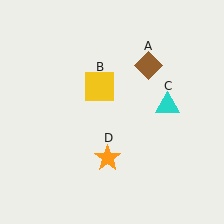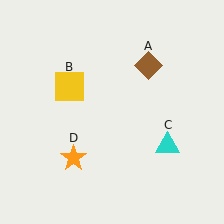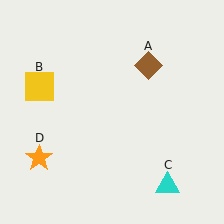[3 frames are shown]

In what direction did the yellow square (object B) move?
The yellow square (object B) moved left.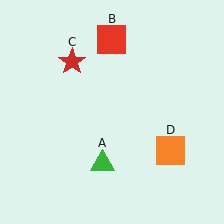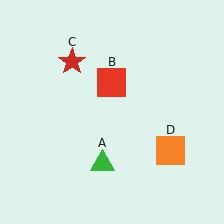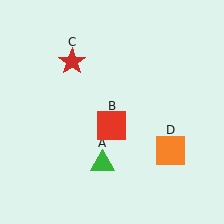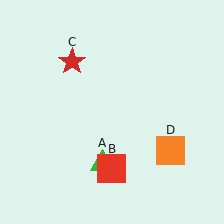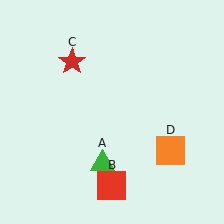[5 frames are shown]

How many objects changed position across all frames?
1 object changed position: red square (object B).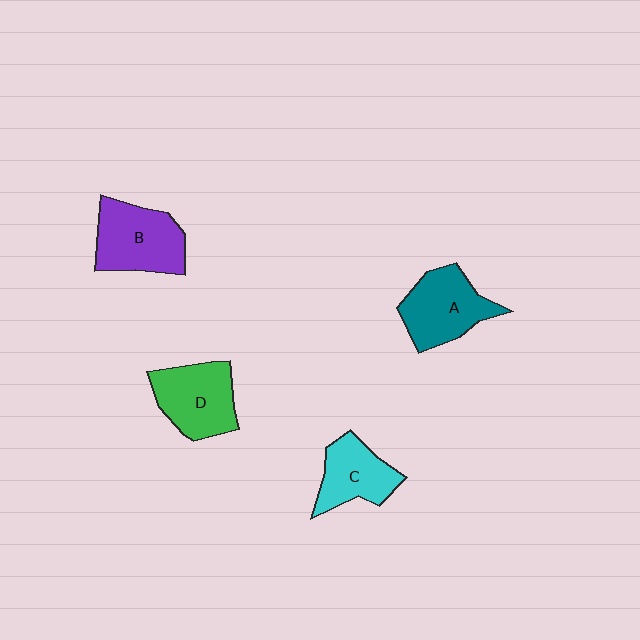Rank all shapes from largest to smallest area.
From largest to smallest: B (purple), A (teal), D (green), C (cyan).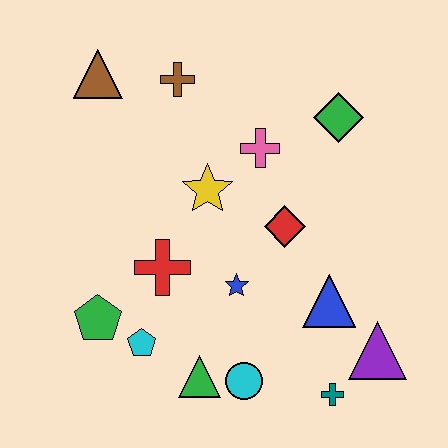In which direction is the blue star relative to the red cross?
The blue star is to the right of the red cross.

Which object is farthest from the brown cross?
The teal cross is farthest from the brown cross.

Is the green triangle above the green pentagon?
No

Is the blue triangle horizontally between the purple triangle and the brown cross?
Yes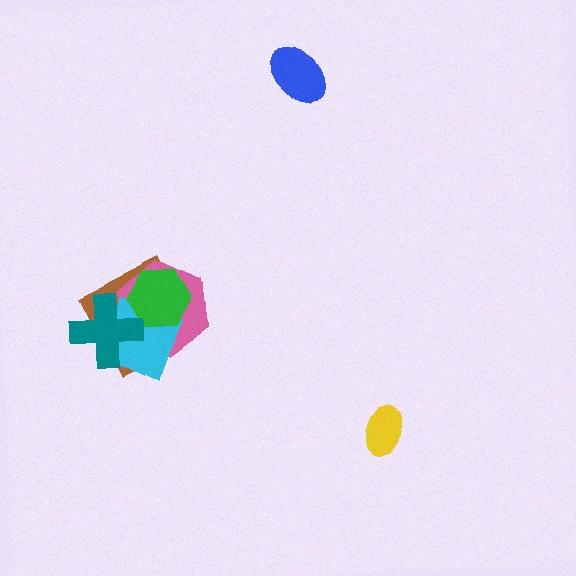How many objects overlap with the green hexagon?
4 objects overlap with the green hexagon.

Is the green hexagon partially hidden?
Yes, it is partially covered by another shape.